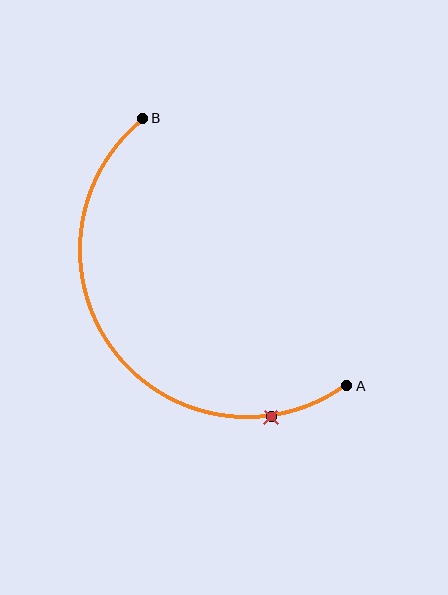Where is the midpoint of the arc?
The arc midpoint is the point on the curve farthest from the straight line joining A and B. It sits below and to the left of that line.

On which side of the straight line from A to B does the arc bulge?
The arc bulges below and to the left of the straight line connecting A and B.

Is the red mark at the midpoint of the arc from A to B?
No. The red mark lies on the arc but is closer to endpoint A. The arc midpoint would be at the point on the curve equidistant along the arc from both A and B.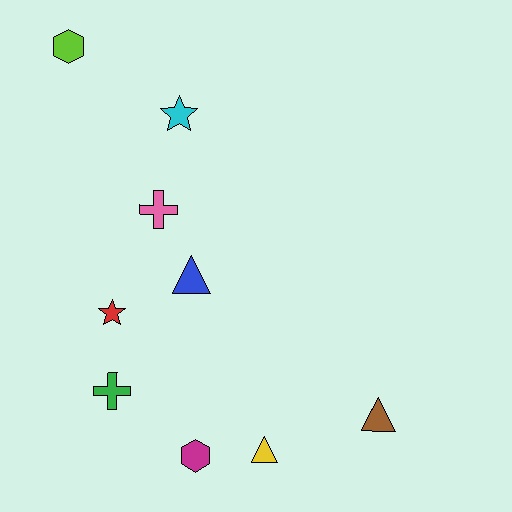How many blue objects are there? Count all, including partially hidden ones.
There is 1 blue object.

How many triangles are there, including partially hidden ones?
There are 3 triangles.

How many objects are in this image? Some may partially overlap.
There are 9 objects.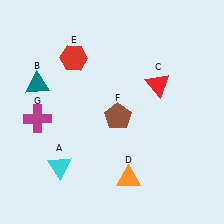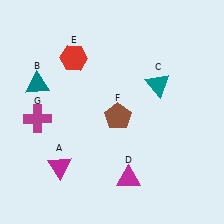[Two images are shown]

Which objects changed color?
A changed from cyan to magenta. C changed from red to teal. D changed from orange to magenta.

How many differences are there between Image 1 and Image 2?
There are 3 differences between the two images.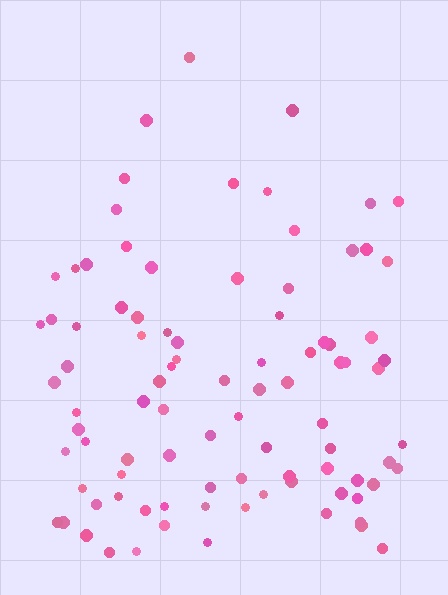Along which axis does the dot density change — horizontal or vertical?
Vertical.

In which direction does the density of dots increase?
From top to bottom, with the bottom side densest.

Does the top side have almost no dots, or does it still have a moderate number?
Still a moderate number, just noticeably fewer than the bottom.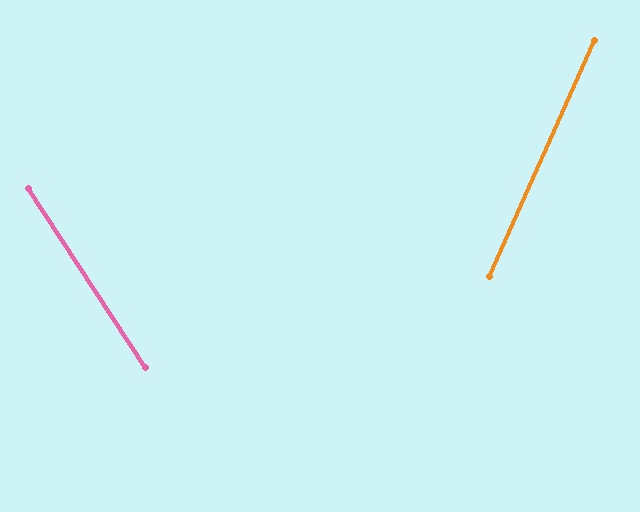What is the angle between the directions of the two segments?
Approximately 57 degrees.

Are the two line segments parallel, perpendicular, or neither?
Neither parallel nor perpendicular — they differ by about 57°.